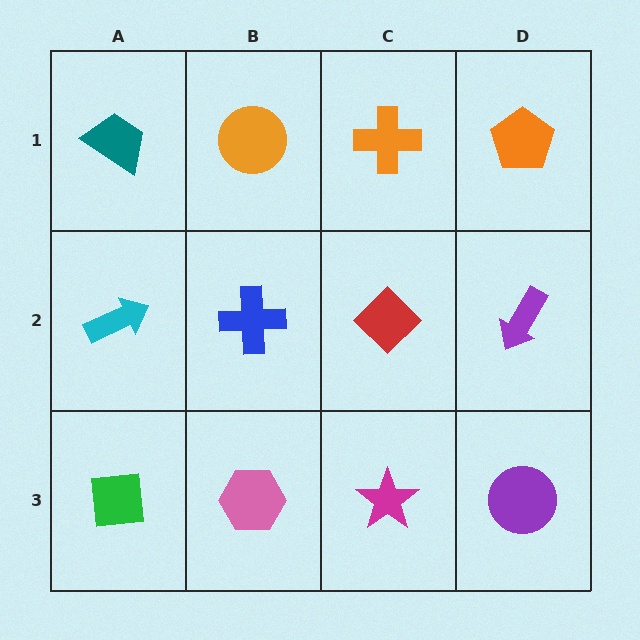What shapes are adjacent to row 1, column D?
A purple arrow (row 2, column D), an orange cross (row 1, column C).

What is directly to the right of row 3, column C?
A purple circle.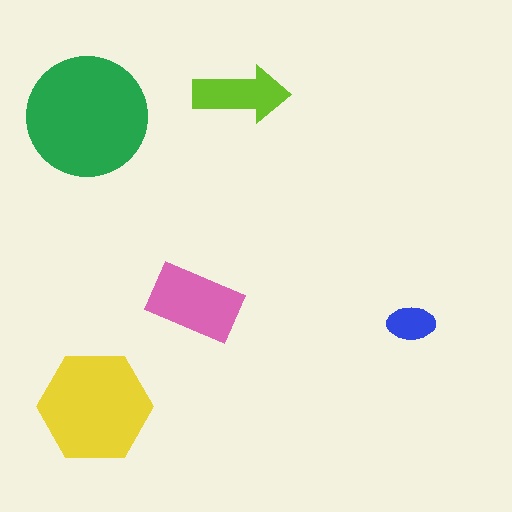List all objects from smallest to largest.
The blue ellipse, the lime arrow, the pink rectangle, the yellow hexagon, the green circle.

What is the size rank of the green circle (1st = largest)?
1st.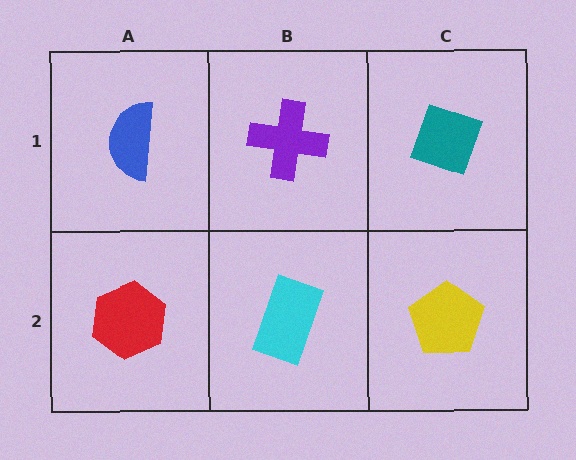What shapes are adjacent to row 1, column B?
A cyan rectangle (row 2, column B), a blue semicircle (row 1, column A), a teal diamond (row 1, column C).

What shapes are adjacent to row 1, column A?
A red hexagon (row 2, column A), a purple cross (row 1, column B).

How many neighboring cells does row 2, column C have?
2.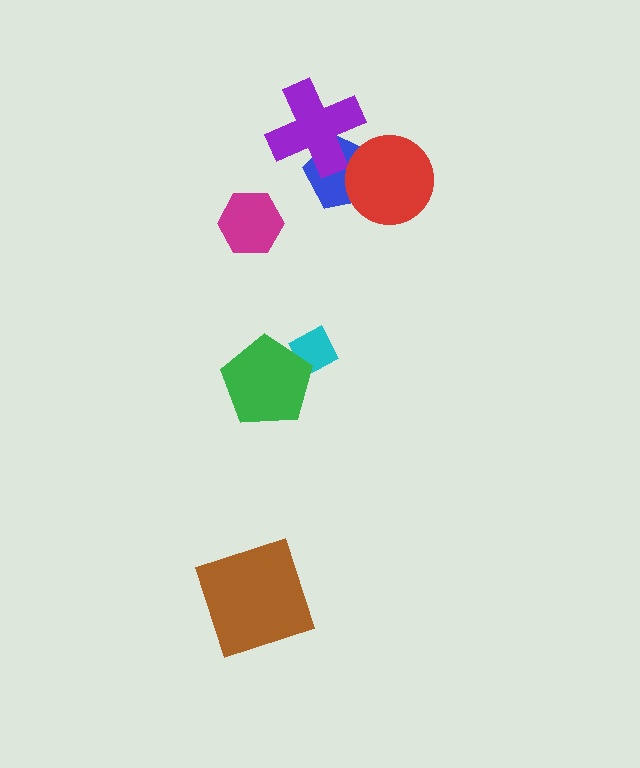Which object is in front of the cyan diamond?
The green pentagon is in front of the cyan diamond.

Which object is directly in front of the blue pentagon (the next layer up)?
The purple cross is directly in front of the blue pentagon.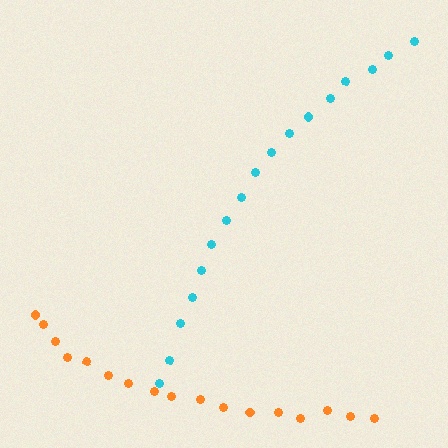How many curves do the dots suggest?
There are 2 distinct paths.